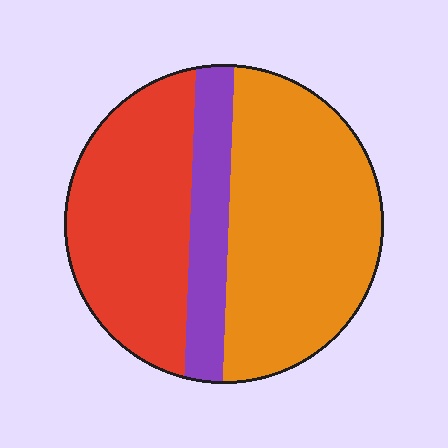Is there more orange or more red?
Orange.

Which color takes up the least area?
Purple, at roughly 15%.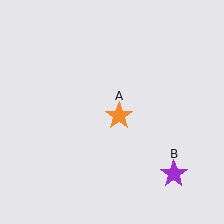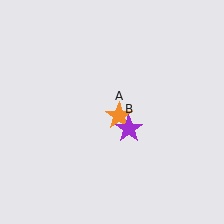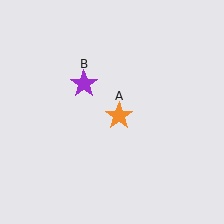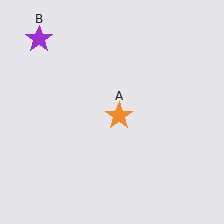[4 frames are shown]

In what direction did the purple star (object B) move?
The purple star (object B) moved up and to the left.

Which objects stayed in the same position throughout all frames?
Orange star (object A) remained stationary.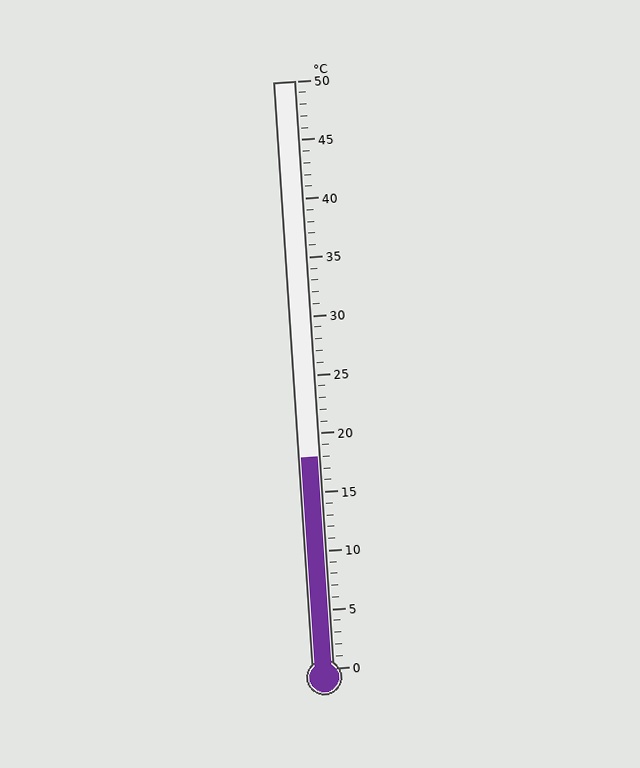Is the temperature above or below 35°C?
The temperature is below 35°C.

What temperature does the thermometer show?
The thermometer shows approximately 18°C.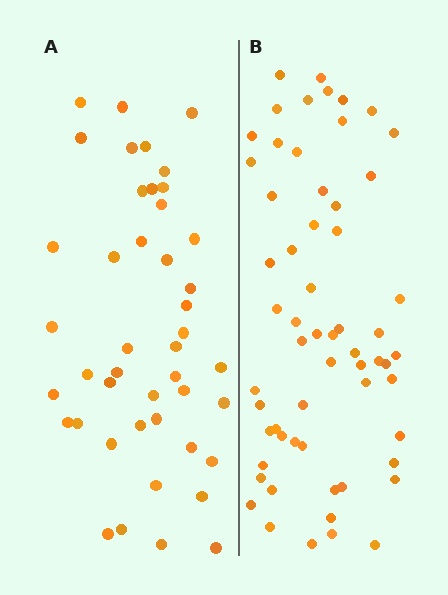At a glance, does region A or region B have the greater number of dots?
Region B (the right region) has more dots.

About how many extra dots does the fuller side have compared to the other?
Region B has approximately 15 more dots than region A.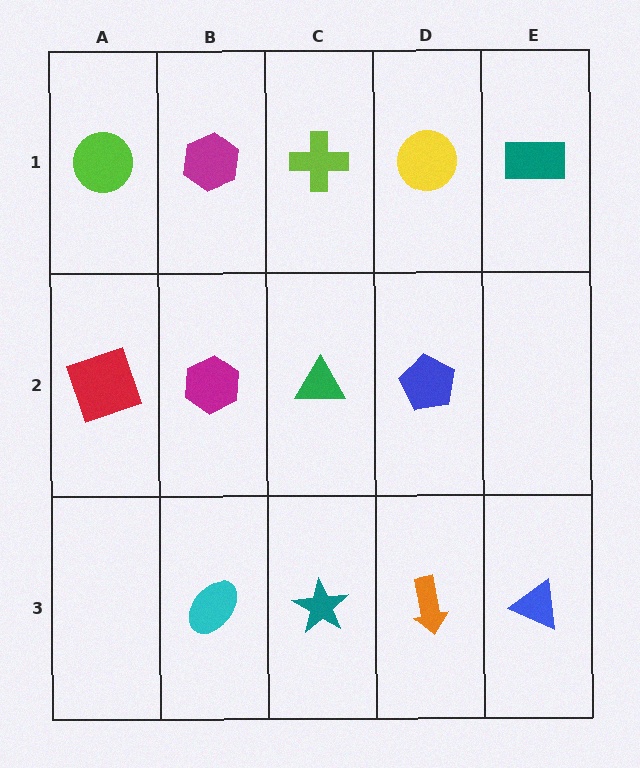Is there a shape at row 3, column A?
No, that cell is empty.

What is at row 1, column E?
A teal rectangle.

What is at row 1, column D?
A yellow circle.